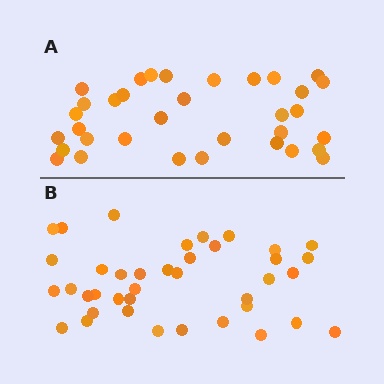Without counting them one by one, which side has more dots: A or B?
Region B (the bottom region) has more dots.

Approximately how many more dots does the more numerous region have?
Region B has about 5 more dots than region A.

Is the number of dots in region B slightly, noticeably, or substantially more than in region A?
Region B has only slightly more — the two regions are fairly close. The ratio is roughly 1.1 to 1.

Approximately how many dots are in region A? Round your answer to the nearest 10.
About 30 dots. (The exact count is 34, which rounds to 30.)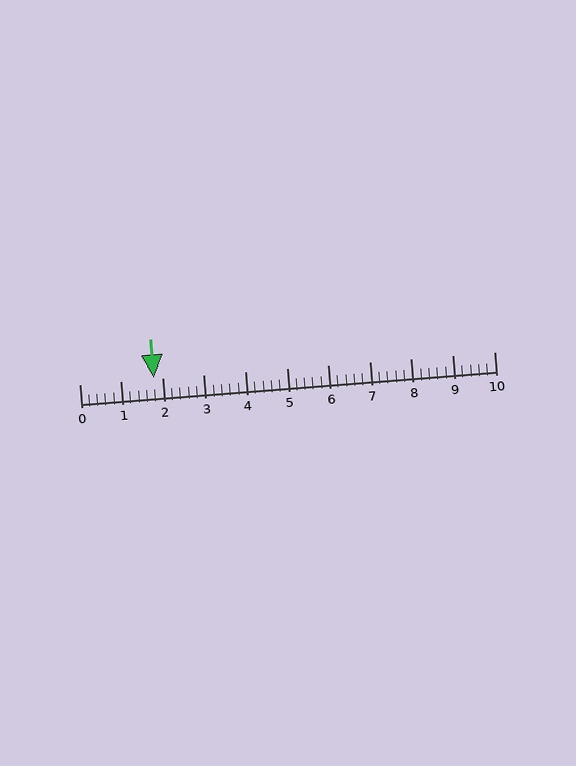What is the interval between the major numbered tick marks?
The major tick marks are spaced 1 units apart.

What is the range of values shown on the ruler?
The ruler shows values from 0 to 10.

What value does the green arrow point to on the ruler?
The green arrow points to approximately 1.8.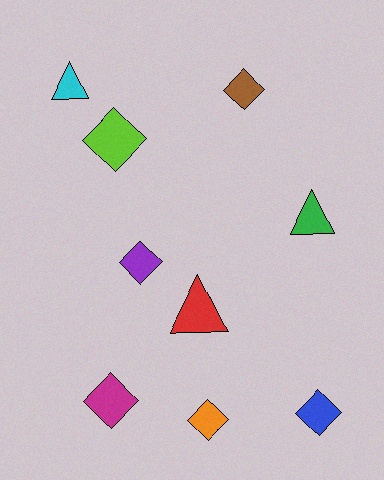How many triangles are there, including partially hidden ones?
There are 3 triangles.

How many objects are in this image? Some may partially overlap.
There are 9 objects.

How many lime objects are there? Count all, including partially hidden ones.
There is 1 lime object.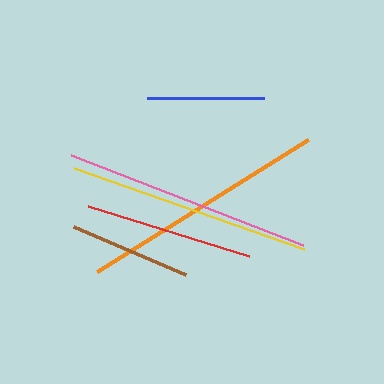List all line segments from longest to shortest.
From longest to shortest: pink, orange, yellow, red, brown, blue.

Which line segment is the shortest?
The blue line is the shortest at approximately 118 pixels.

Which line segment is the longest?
The pink line is the longest at approximately 249 pixels.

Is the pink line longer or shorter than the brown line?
The pink line is longer than the brown line.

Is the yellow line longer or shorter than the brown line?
The yellow line is longer than the brown line.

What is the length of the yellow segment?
The yellow segment is approximately 244 pixels long.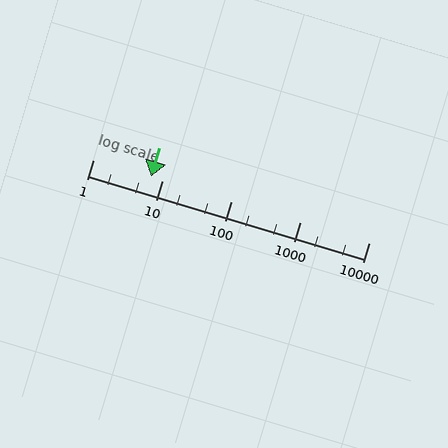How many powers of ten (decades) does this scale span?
The scale spans 4 decades, from 1 to 10000.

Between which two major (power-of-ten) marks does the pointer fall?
The pointer is between 1 and 10.